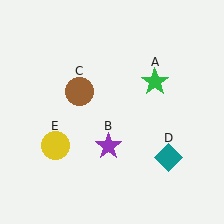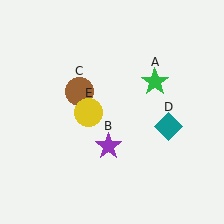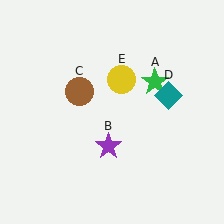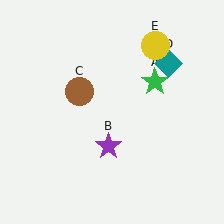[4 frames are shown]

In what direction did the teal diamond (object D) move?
The teal diamond (object D) moved up.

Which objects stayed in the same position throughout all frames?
Green star (object A) and purple star (object B) and brown circle (object C) remained stationary.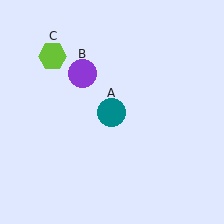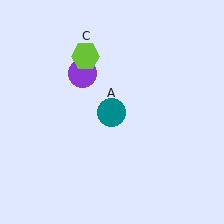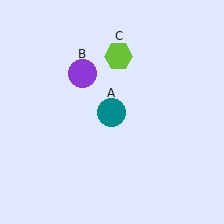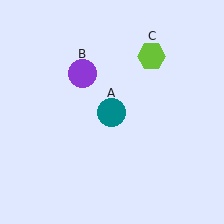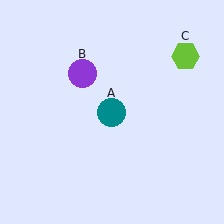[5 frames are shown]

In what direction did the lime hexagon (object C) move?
The lime hexagon (object C) moved right.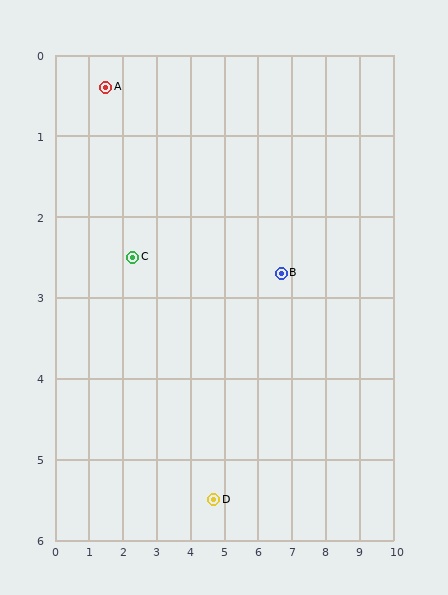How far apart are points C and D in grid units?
Points C and D are about 3.8 grid units apart.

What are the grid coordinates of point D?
Point D is at approximately (4.7, 5.5).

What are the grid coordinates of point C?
Point C is at approximately (2.3, 2.5).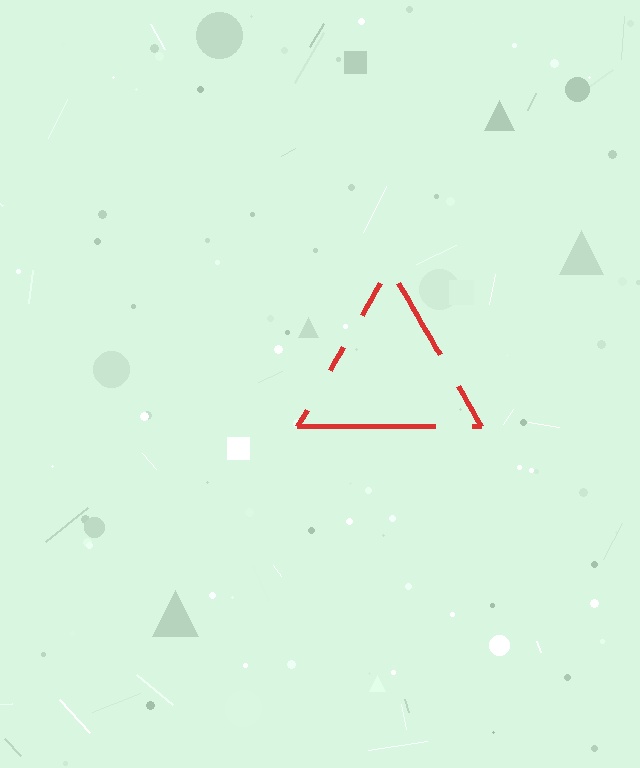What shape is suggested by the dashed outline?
The dashed outline suggests a triangle.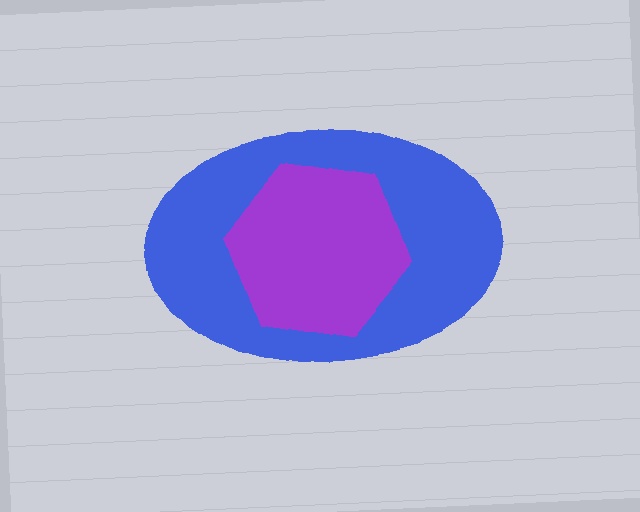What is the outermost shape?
The blue ellipse.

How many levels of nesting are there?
2.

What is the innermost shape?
The purple hexagon.